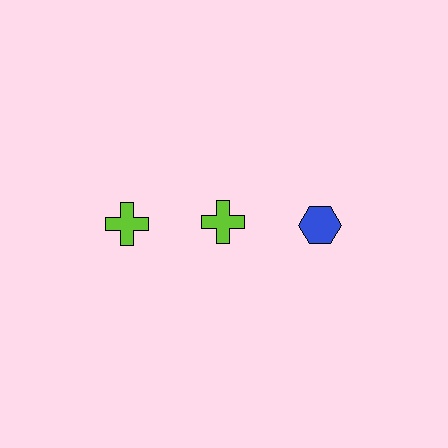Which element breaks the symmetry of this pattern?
The blue hexagon in the top row, center column breaks the symmetry. All other shapes are lime crosses.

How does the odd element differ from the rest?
It differs in both color (blue instead of lime) and shape (hexagon instead of cross).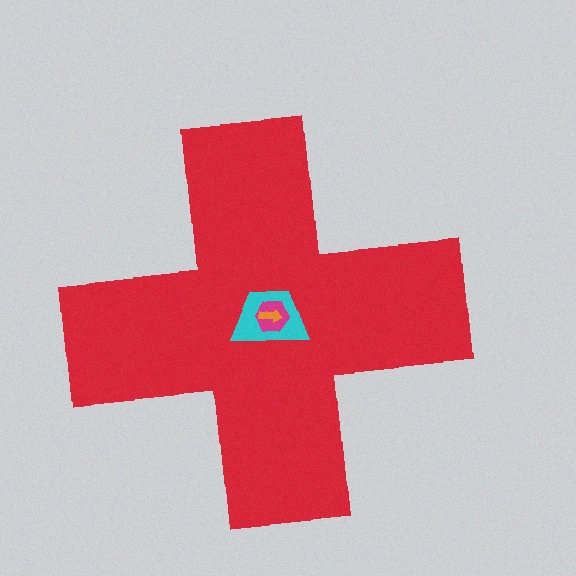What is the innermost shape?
The orange arrow.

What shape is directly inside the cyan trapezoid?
The magenta hexagon.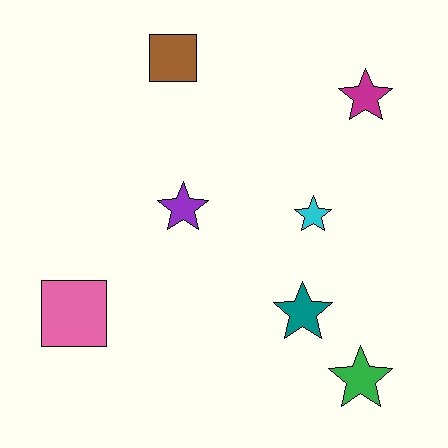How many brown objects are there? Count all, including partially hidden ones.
There is 1 brown object.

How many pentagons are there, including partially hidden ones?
There are no pentagons.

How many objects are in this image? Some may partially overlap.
There are 7 objects.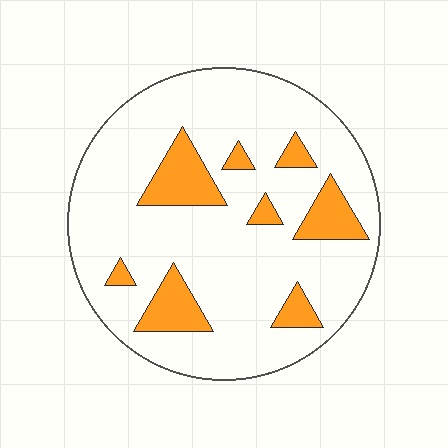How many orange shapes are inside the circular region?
8.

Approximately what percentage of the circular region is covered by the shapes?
Approximately 15%.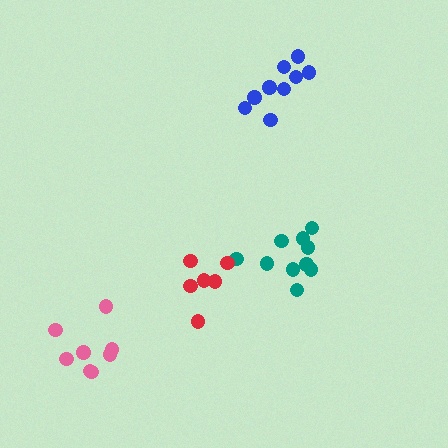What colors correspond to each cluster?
The clusters are colored: teal, red, pink, blue.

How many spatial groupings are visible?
There are 4 spatial groupings.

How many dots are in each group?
Group 1: 10 dots, Group 2: 6 dots, Group 3: 8 dots, Group 4: 9 dots (33 total).